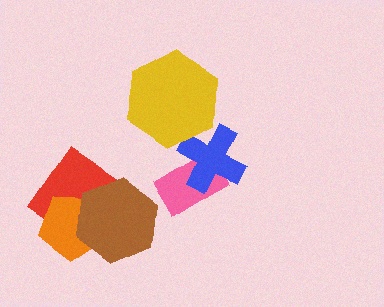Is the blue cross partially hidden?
Yes, it is partially covered by another shape.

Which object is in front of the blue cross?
The yellow hexagon is in front of the blue cross.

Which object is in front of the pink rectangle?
The blue cross is in front of the pink rectangle.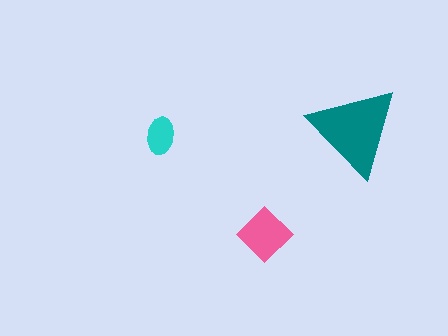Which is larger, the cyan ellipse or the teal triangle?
The teal triangle.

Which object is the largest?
The teal triangle.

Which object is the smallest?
The cyan ellipse.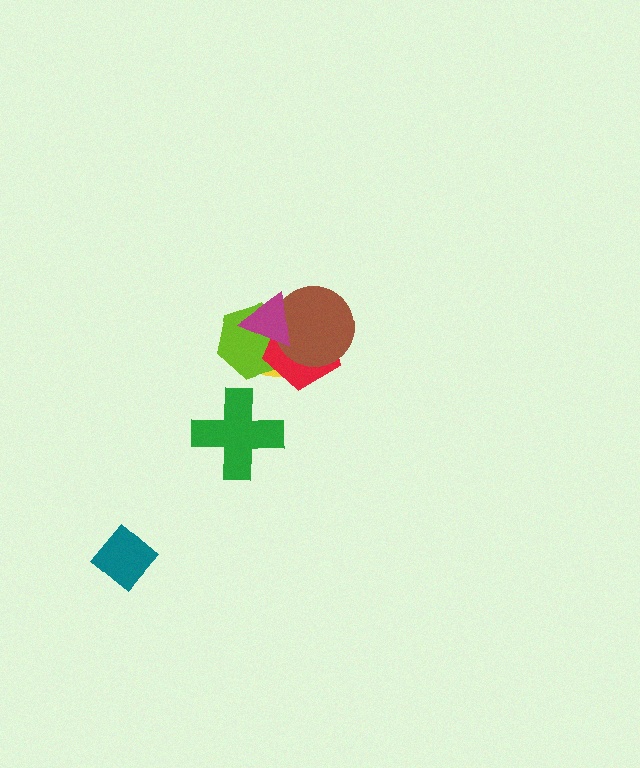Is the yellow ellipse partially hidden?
Yes, it is partially covered by another shape.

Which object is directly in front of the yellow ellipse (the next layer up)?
The lime hexagon is directly in front of the yellow ellipse.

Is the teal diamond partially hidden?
No, no other shape covers it.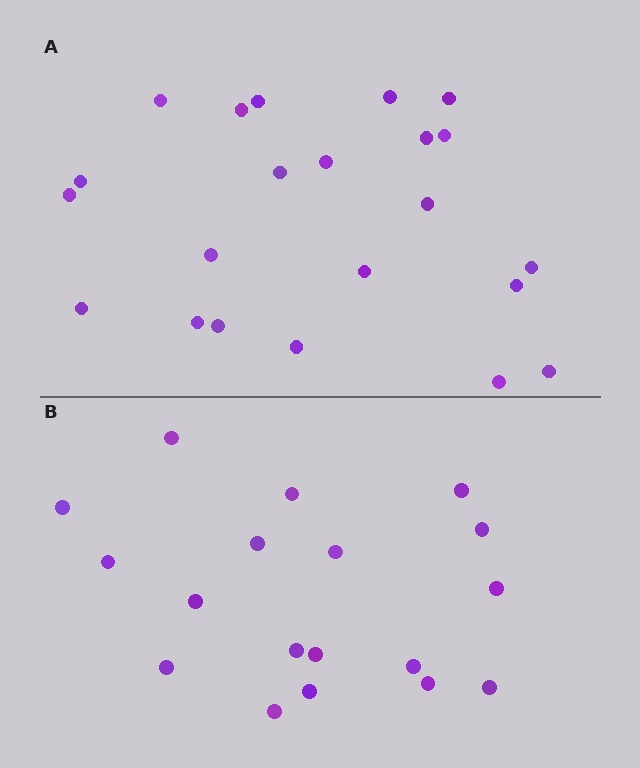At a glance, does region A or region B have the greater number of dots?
Region A (the top region) has more dots.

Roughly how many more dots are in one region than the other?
Region A has about 4 more dots than region B.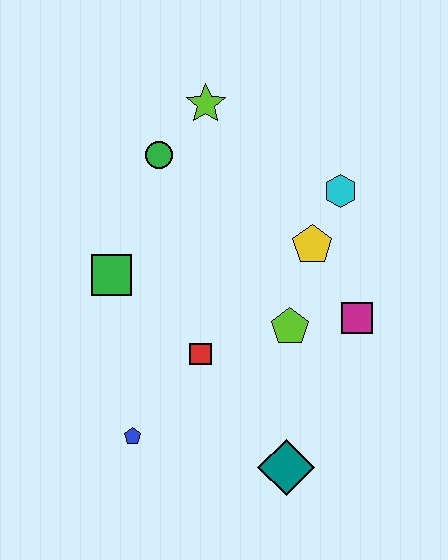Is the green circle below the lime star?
Yes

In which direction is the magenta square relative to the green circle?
The magenta square is to the right of the green circle.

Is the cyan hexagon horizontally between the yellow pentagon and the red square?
No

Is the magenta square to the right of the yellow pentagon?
Yes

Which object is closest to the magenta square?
The lime pentagon is closest to the magenta square.